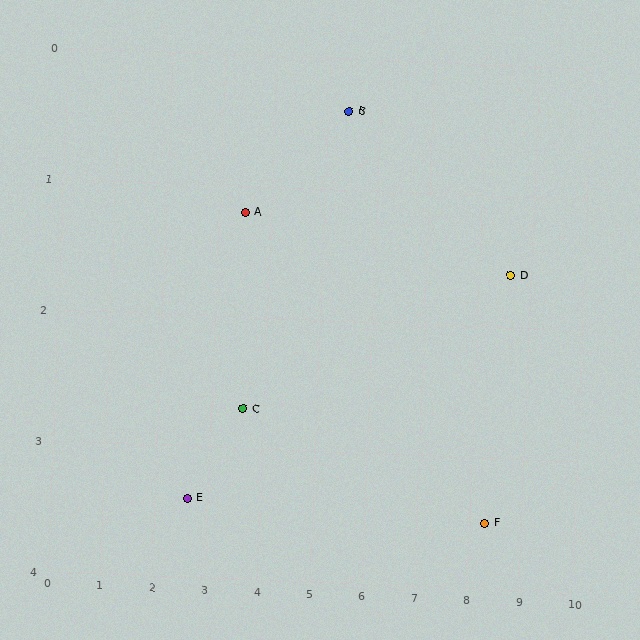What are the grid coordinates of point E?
Point E is at approximately (2.6, 3.4).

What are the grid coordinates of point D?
Point D is at approximately (8.6, 1.6).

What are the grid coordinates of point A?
Point A is at approximately (3.5, 1.2).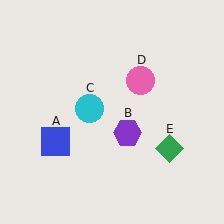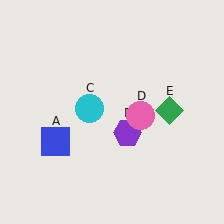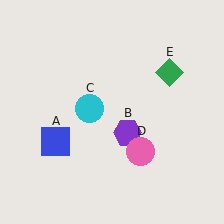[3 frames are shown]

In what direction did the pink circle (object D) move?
The pink circle (object D) moved down.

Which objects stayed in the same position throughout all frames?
Blue square (object A) and purple hexagon (object B) and cyan circle (object C) remained stationary.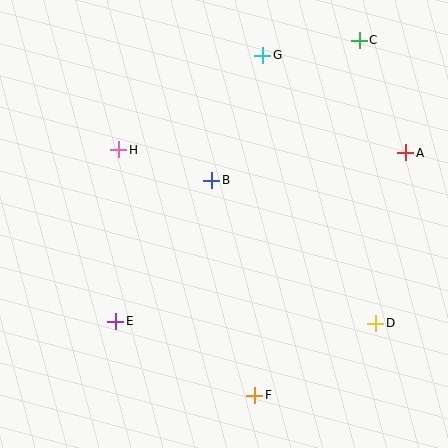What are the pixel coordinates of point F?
Point F is at (255, 395).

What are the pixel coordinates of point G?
Point G is at (263, 55).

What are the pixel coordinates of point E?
Point E is at (116, 321).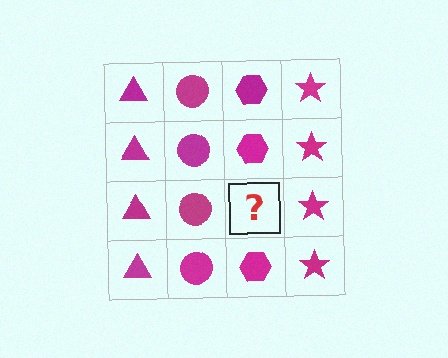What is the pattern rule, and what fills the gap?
The rule is that each column has a consistent shape. The gap should be filled with a magenta hexagon.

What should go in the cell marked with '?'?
The missing cell should contain a magenta hexagon.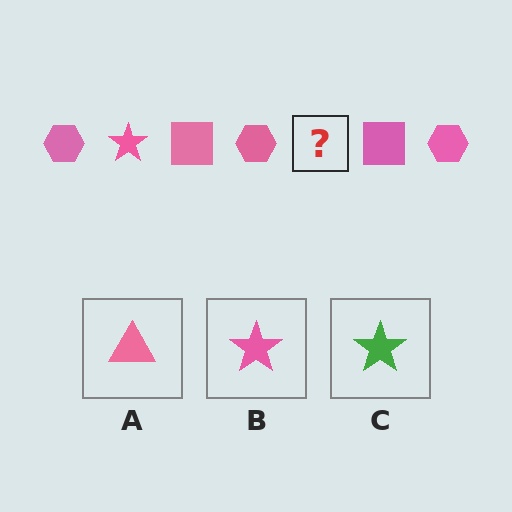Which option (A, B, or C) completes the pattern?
B.